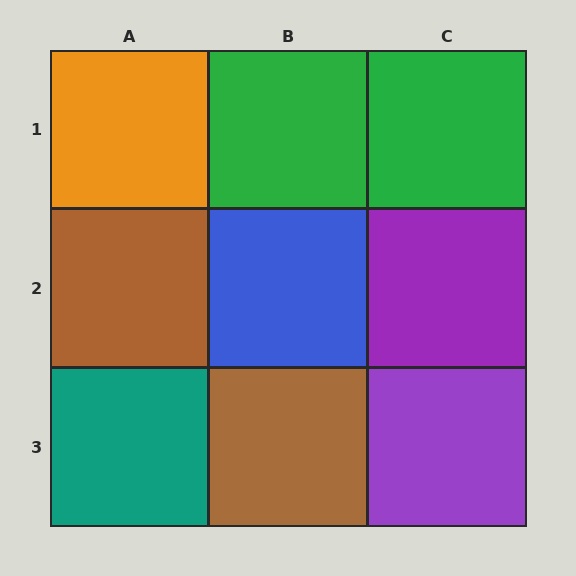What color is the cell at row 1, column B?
Green.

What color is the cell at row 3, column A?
Teal.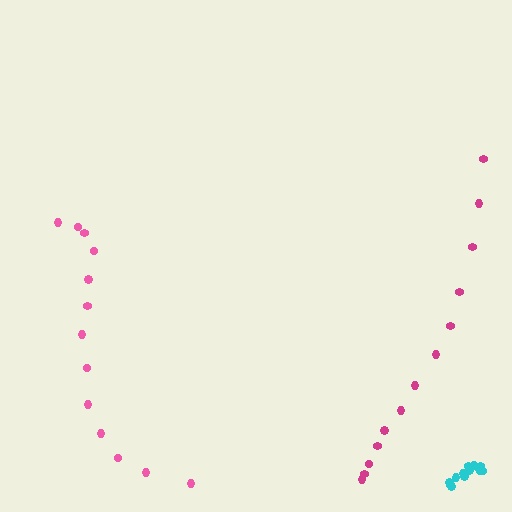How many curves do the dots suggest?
There are 3 distinct paths.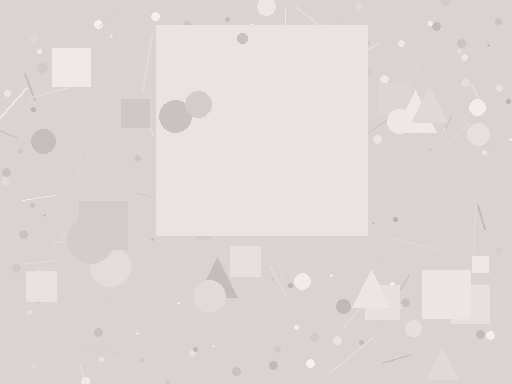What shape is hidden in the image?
A square is hidden in the image.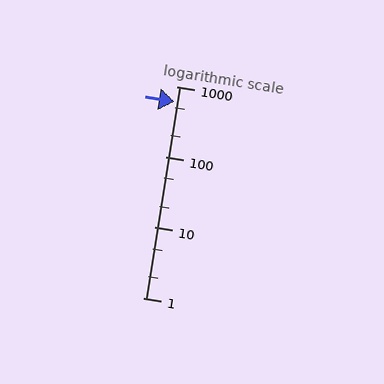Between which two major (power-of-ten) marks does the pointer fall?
The pointer is between 100 and 1000.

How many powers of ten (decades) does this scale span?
The scale spans 3 decades, from 1 to 1000.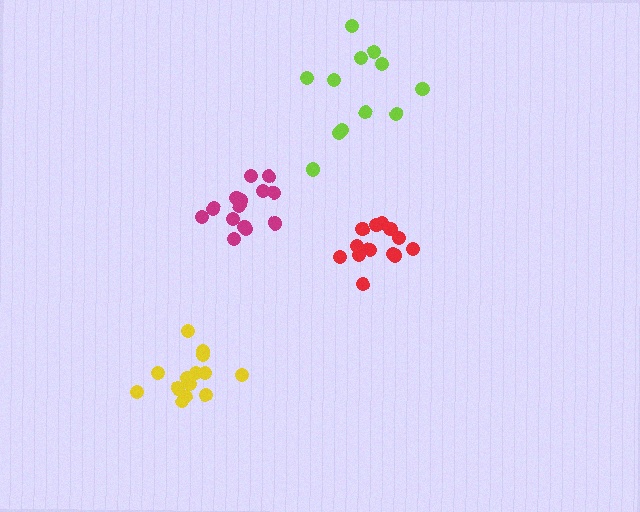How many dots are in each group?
Group 1: 14 dots, Group 2: 13 dots, Group 3: 12 dots, Group 4: 14 dots (53 total).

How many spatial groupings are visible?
There are 4 spatial groupings.